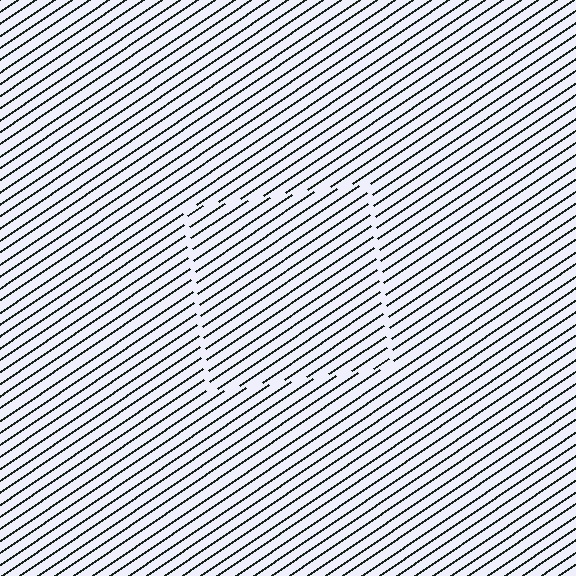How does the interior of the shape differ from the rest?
The interior of the shape contains the same grating, shifted by half a period — the contour is defined by the phase discontinuity where line-ends from the inner and outer gratings abut.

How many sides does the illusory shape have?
4 sides — the line-ends trace a square.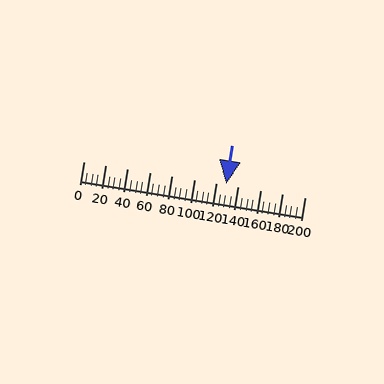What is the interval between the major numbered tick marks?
The major tick marks are spaced 20 units apart.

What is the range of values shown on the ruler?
The ruler shows values from 0 to 200.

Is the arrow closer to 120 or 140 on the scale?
The arrow is closer to 120.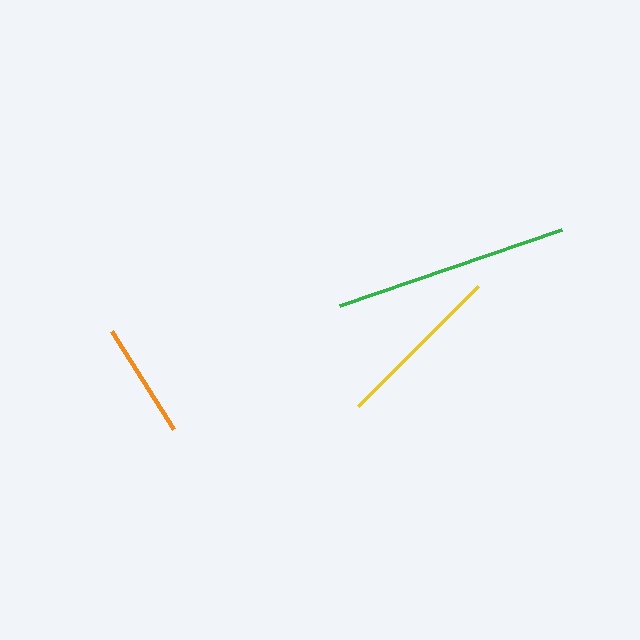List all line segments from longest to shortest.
From longest to shortest: green, yellow, orange.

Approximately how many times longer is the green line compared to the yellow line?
The green line is approximately 1.4 times the length of the yellow line.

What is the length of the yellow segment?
The yellow segment is approximately 169 pixels long.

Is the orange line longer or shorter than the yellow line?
The yellow line is longer than the orange line.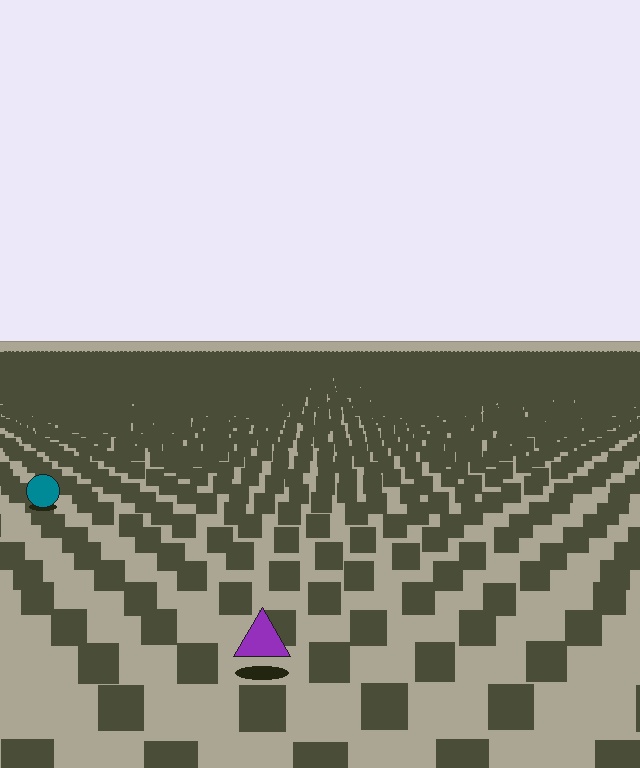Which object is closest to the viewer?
The purple triangle is closest. The texture marks near it are larger and more spread out.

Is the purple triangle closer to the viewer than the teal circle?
Yes. The purple triangle is closer — you can tell from the texture gradient: the ground texture is coarser near it.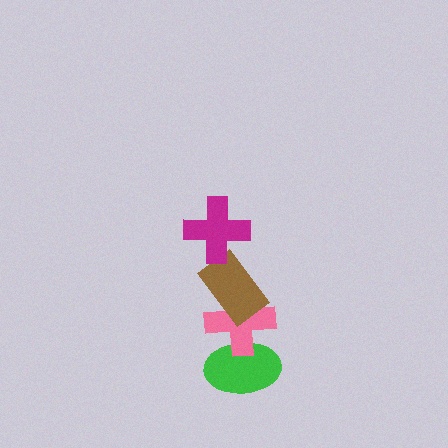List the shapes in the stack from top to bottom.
From top to bottom: the magenta cross, the brown rectangle, the pink cross, the green ellipse.